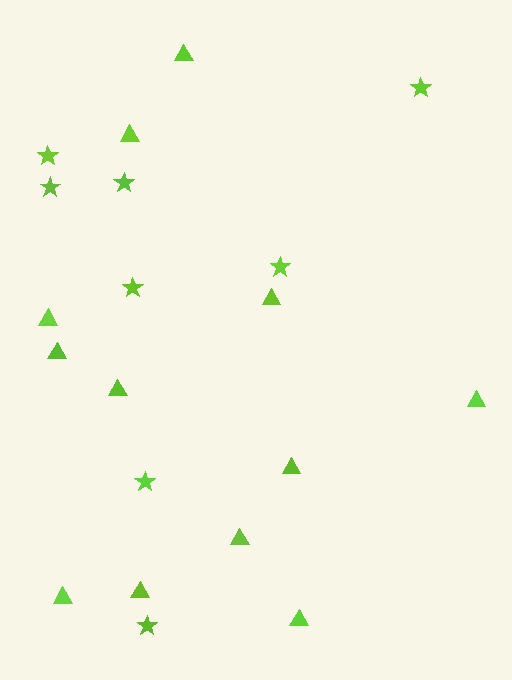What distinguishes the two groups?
There are 2 groups: one group of stars (8) and one group of triangles (12).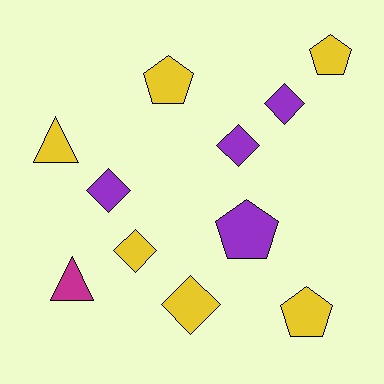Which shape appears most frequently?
Diamond, with 5 objects.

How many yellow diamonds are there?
There are 2 yellow diamonds.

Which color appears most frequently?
Yellow, with 6 objects.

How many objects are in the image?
There are 11 objects.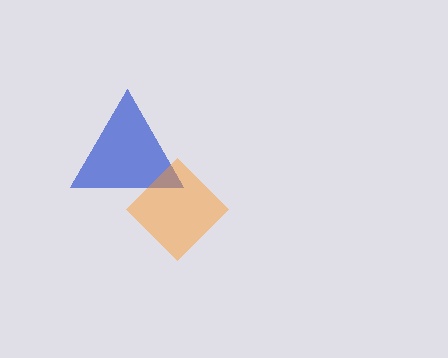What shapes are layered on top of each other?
The layered shapes are: a blue triangle, an orange diamond.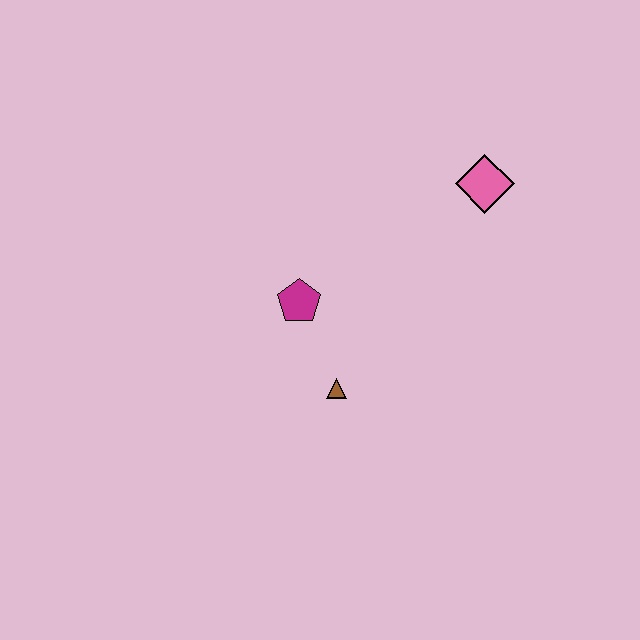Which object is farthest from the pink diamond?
The brown triangle is farthest from the pink diamond.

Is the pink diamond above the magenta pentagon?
Yes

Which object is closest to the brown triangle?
The magenta pentagon is closest to the brown triangle.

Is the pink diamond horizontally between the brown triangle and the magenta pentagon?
No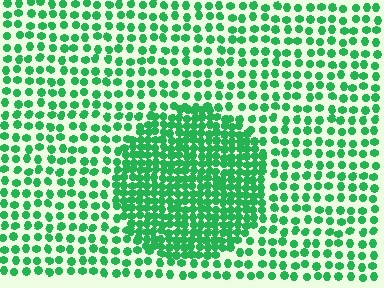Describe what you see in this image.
The image contains small green elements arranged at two different densities. A circle-shaped region is visible where the elements are more densely packed than the surrounding area.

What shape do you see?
I see a circle.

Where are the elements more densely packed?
The elements are more densely packed inside the circle boundary.